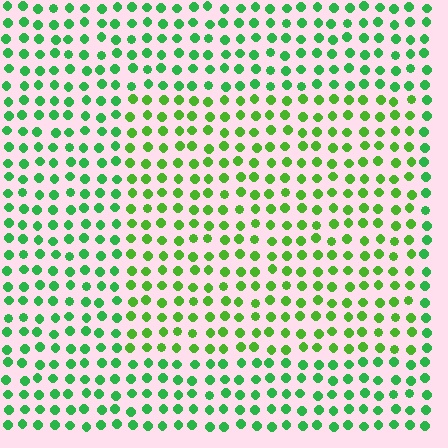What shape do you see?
I see a rectangle.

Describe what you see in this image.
The image is filled with small green elements in a uniform arrangement. A rectangle-shaped region is visible where the elements are tinted to a slightly different hue, forming a subtle color boundary.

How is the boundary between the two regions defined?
The boundary is defined purely by a slight shift in hue (about 27 degrees). Spacing, size, and orientation are identical on both sides.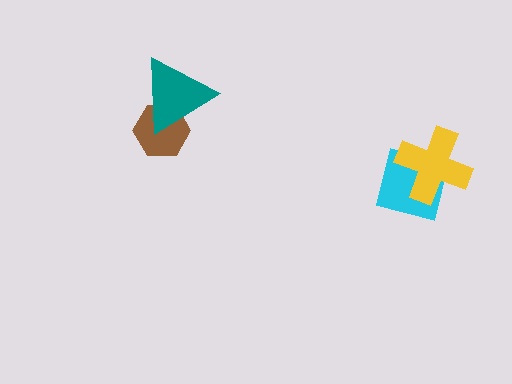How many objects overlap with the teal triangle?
1 object overlaps with the teal triangle.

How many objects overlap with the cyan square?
1 object overlaps with the cyan square.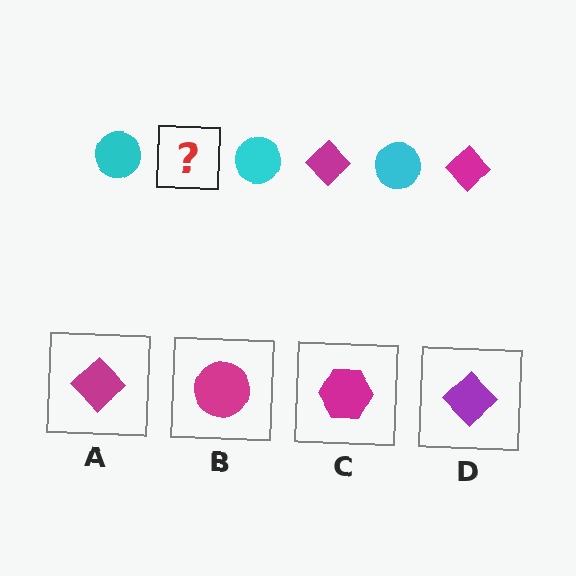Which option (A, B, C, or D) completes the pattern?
A.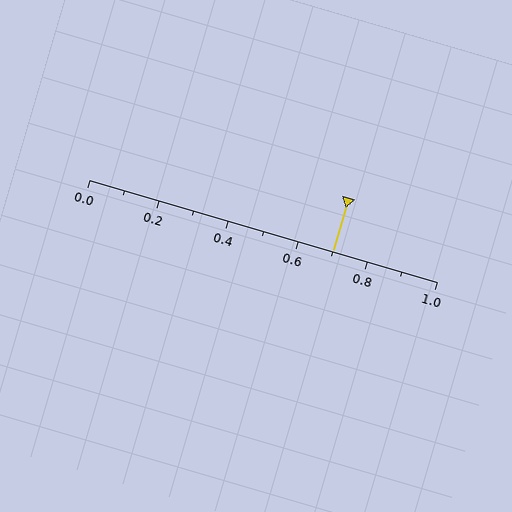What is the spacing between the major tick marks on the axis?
The major ticks are spaced 0.2 apart.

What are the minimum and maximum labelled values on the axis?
The axis runs from 0.0 to 1.0.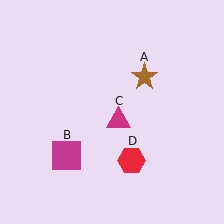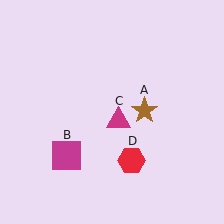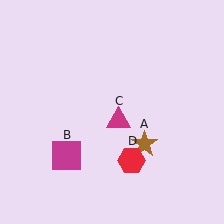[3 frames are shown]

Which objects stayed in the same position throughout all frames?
Magenta square (object B) and magenta triangle (object C) and red hexagon (object D) remained stationary.